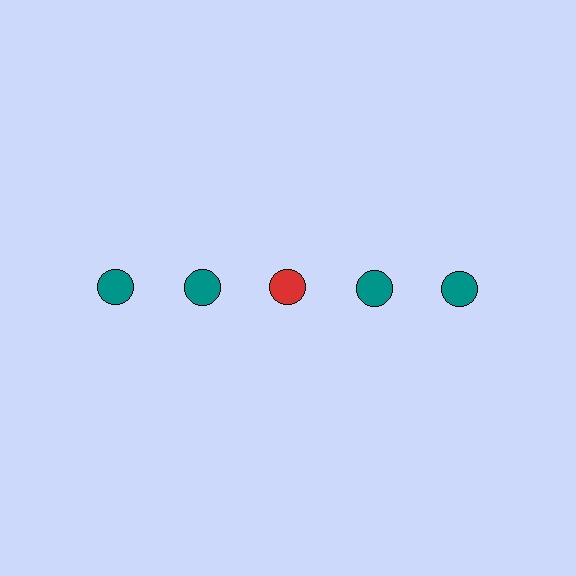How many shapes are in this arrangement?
There are 5 shapes arranged in a grid pattern.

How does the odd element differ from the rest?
It has a different color: red instead of teal.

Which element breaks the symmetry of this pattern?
The red circle in the top row, center column breaks the symmetry. All other shapes are teal circles.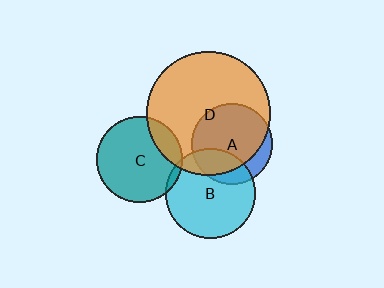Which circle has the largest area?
Circle D (orange).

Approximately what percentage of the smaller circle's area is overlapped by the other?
Approximately 80%.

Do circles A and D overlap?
Yes.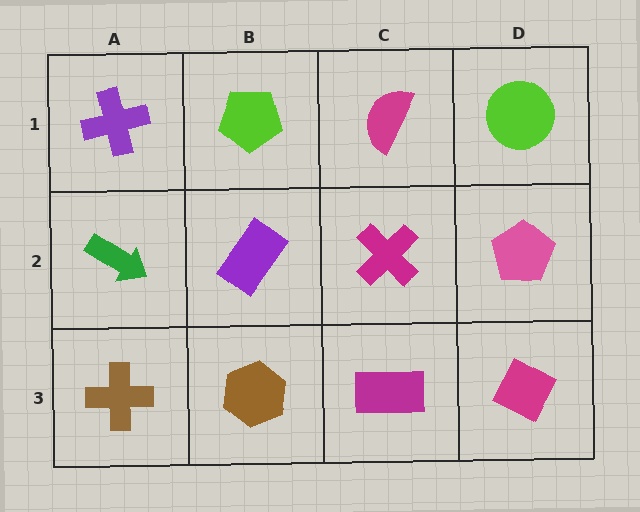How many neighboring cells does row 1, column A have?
2.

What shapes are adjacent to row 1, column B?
A purple rectangle (row 2, column B), a purple cross (row 1, column A), a magenta semicircle (row 1, column C).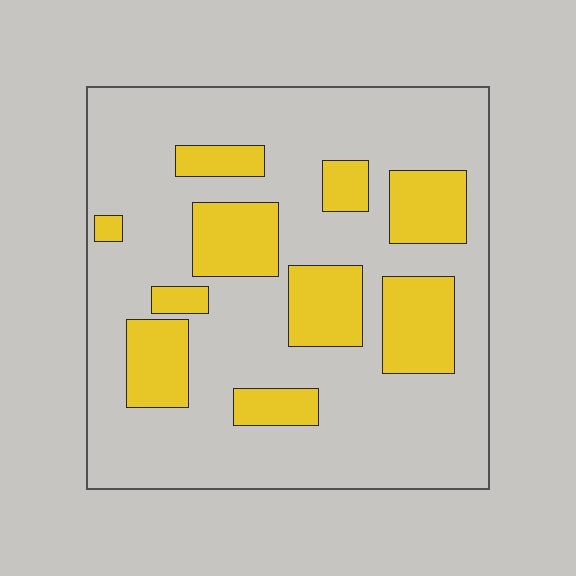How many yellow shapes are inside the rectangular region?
10.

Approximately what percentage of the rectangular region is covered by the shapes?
Approximately 25%.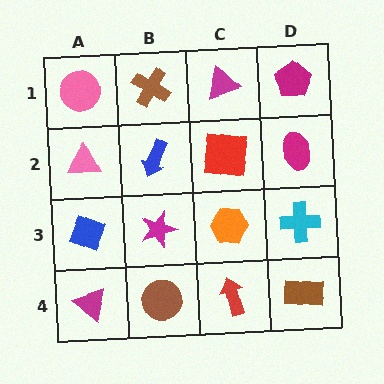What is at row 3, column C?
An orange hexagon.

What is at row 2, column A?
A pink triangle.